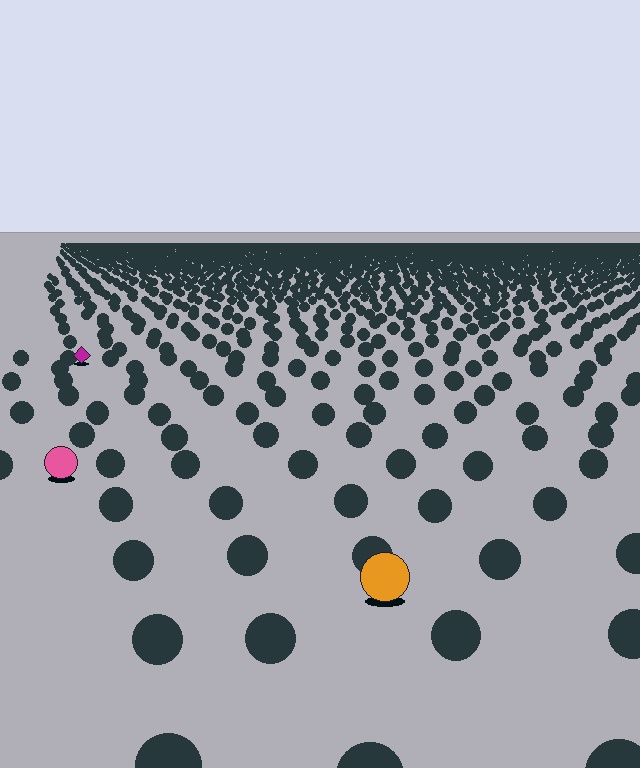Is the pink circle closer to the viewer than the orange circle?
No. The orange circle is closer — you can tell from the texture gradient: the ground texture is coarser near it.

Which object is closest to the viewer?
The orange circle is closest. The texture marks near it are larger and more spread out.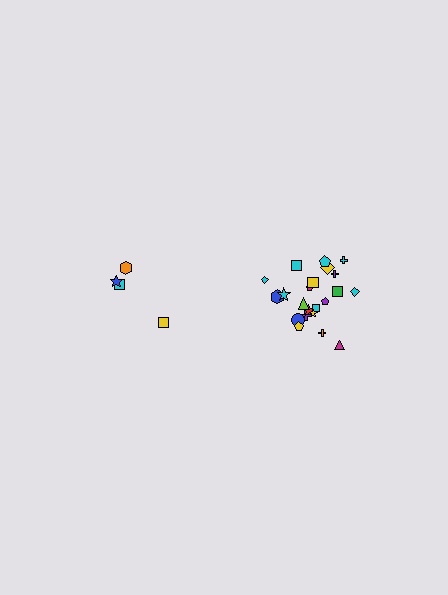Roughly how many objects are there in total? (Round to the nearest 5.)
Roughly 25 objects in total.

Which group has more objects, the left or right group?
The right group.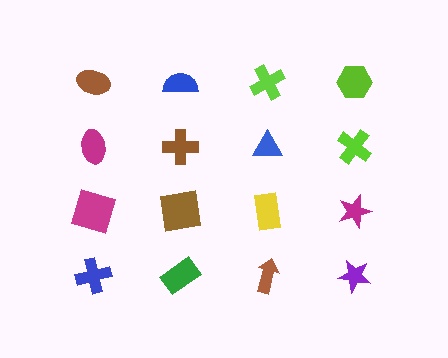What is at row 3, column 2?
A brown square.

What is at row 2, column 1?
A magenta ellipse.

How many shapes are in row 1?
4 shapes.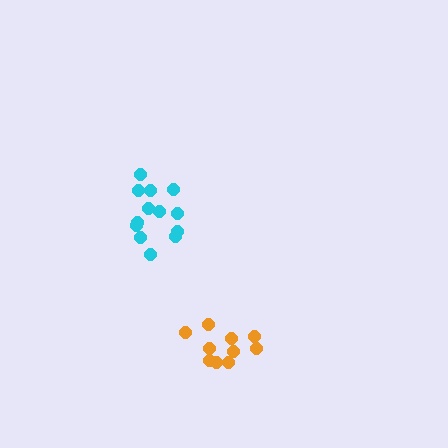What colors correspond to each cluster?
The clusters are colored: orange, cyan.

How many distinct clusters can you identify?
There are 2 distinct clusters.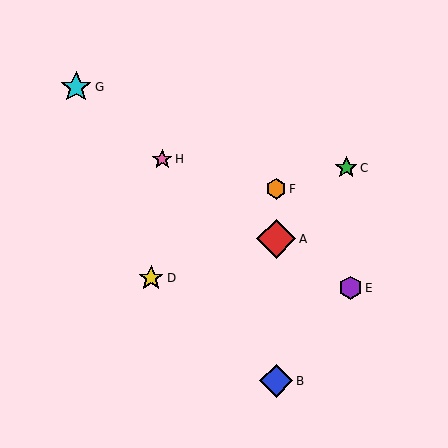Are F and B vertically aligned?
Yes, both are at x≈276.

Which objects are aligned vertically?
Objects A, B, F are aligned vertically.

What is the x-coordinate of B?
Object B is at x≈276.